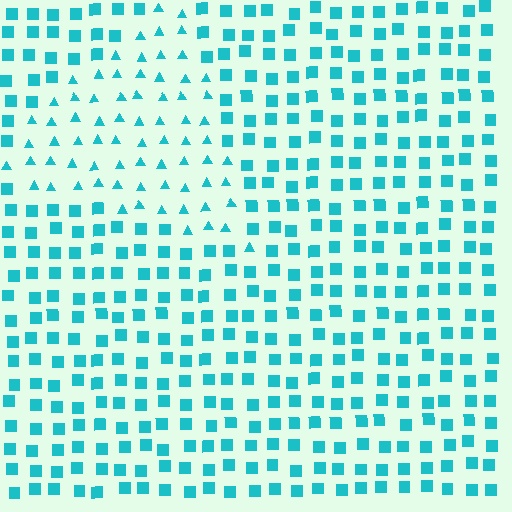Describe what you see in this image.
The image is filled with small cyan elements arranged in a uniform grid. A triangle-shaped region contains triangles, while the surrounding area contains squares. The boundary is defined purely by the change in element shape.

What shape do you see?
I see a triangle.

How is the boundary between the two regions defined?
The boundary is defined by a change in element shape: triangles inside vs. squares outside. All elements share the same color and spacing.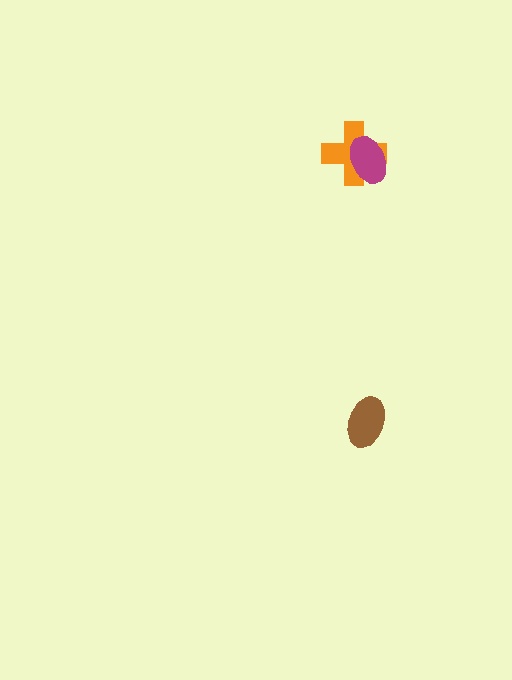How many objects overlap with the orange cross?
1 object overlaps with the orange cross.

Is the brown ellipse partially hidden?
No, no other shape covers it.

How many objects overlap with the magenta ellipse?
1 object overlaps with the magenta ellipse.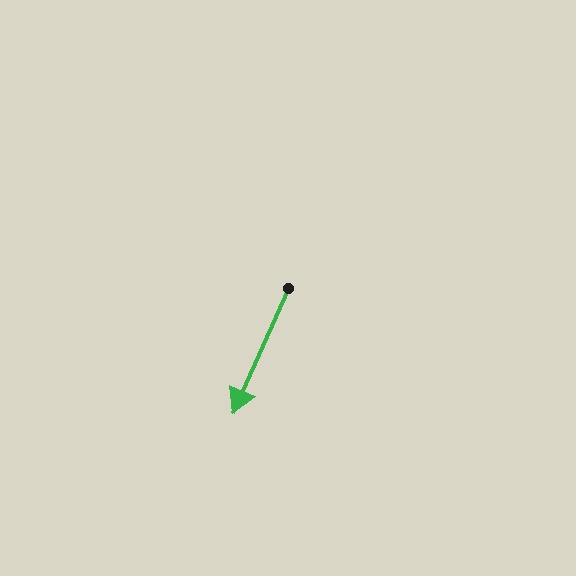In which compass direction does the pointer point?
Southwest.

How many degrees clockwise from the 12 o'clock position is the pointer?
Approximately 204 degrees.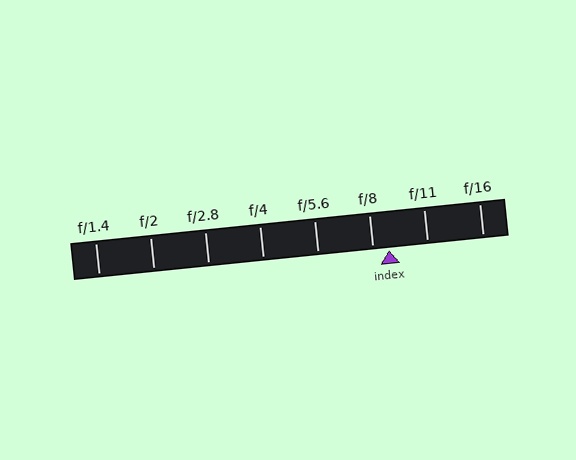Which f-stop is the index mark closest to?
The index mark is closest to f/8.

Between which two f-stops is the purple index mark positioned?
The index mark is between f/8 and f/11.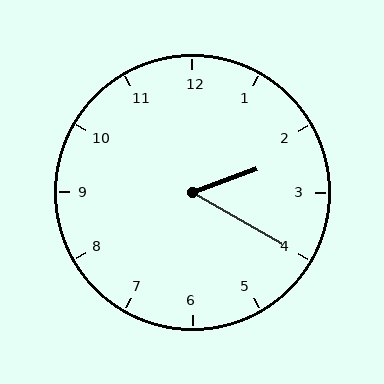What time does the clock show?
2:20.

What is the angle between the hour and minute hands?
Approximately 50 degrees.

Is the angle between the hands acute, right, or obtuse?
It is acute.